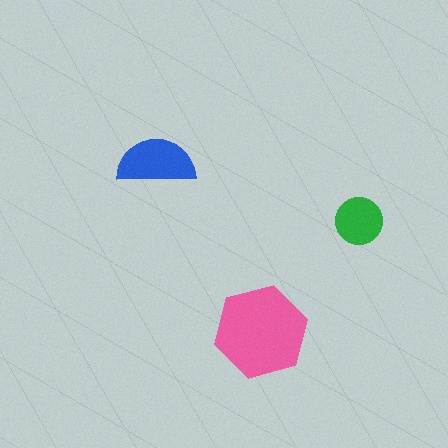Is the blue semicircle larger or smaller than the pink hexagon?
Smaller.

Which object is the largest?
The pink hexagon.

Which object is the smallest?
The green circle.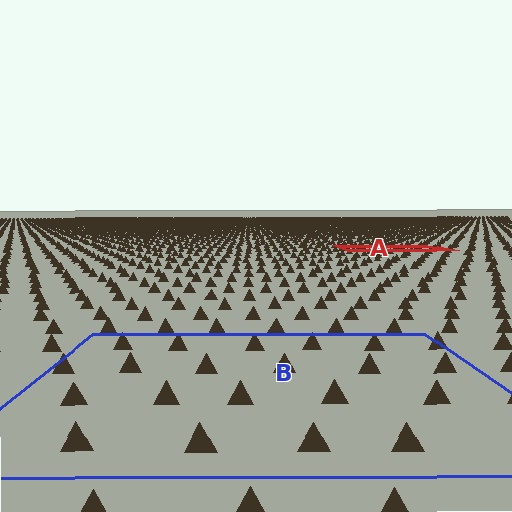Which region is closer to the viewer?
Region B is closer. The texture elements there are larger and more spread out.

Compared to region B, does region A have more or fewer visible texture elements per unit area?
Region A has more texture elements per unit area — they are packed more densely because it is farther away.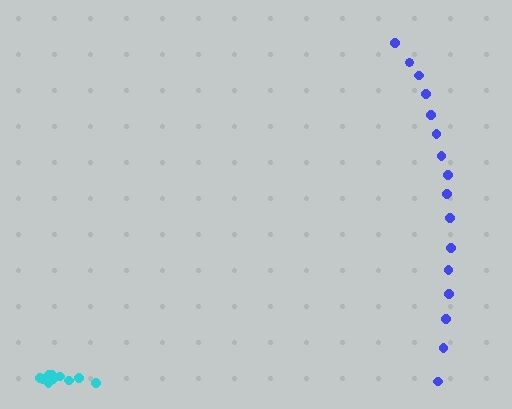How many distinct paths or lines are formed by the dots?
There are 2 distinct paths.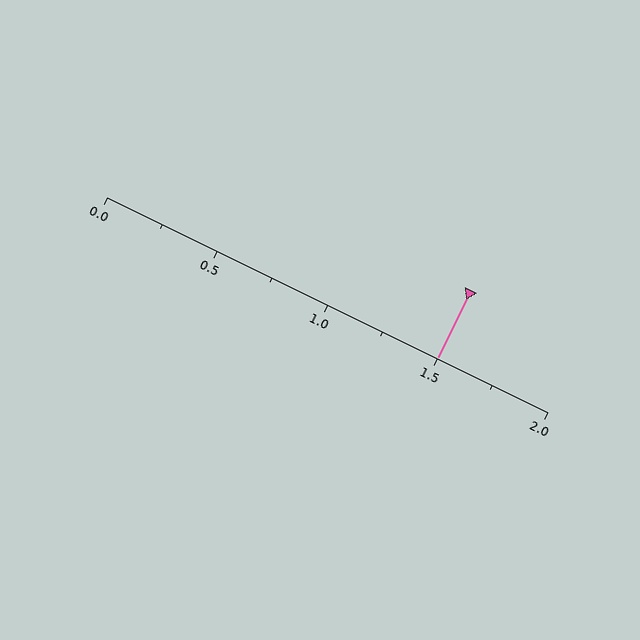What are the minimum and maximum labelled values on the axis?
The axis runs from 0.0 to 2.0.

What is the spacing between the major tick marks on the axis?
The major ticks are spaced 0.5 apart.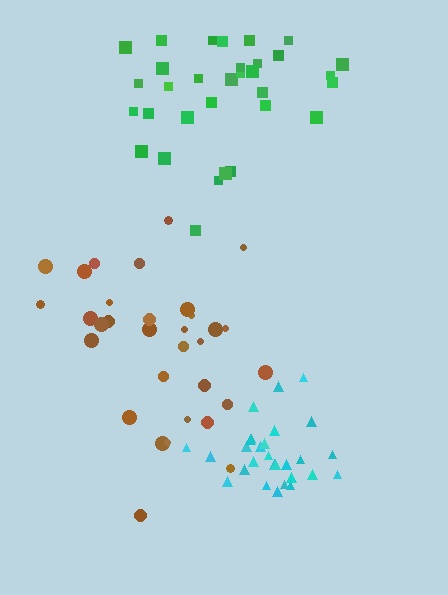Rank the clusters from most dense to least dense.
cyan, green, brown.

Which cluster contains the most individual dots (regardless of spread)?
Brown (32).